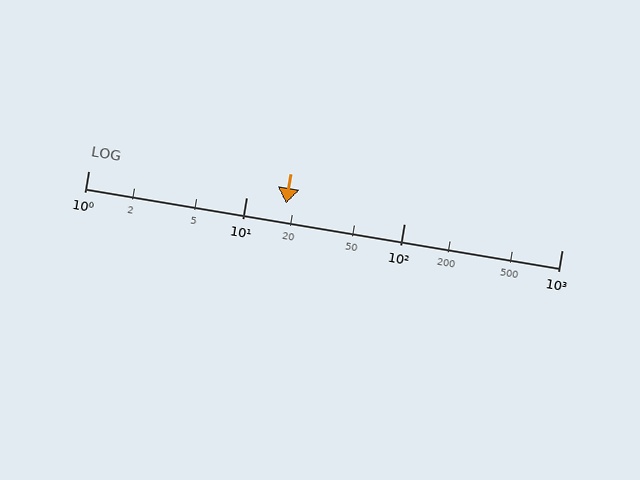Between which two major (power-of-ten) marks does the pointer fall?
The pointer is between 10 and 100.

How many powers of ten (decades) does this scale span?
The scale spans 3 decades, from 1 to 1000.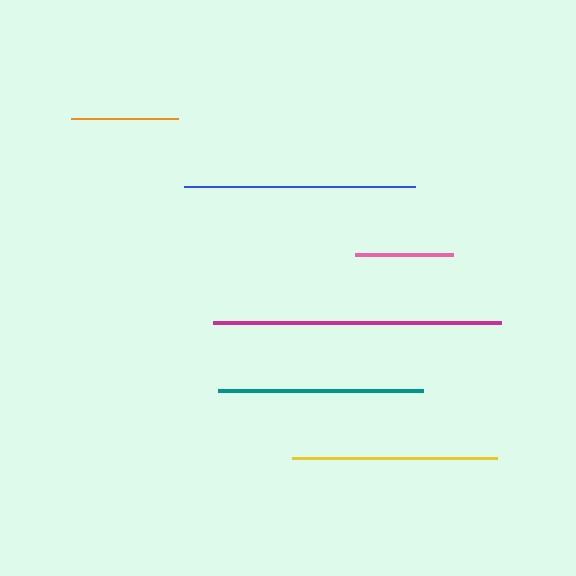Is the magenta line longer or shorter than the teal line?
The magenta line is longer than the teal line.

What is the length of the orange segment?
The orange segment is approximately 107 pixels long.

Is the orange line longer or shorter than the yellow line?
The yellow line is longer than the orange line.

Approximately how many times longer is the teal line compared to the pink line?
The teal line is approximately 2.1 times the length of the pink line.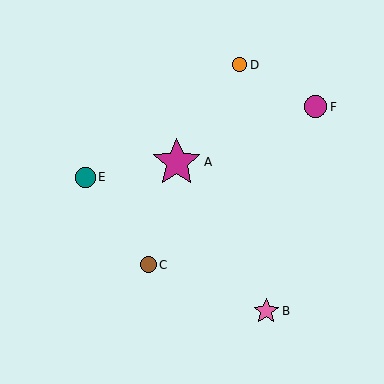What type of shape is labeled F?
Shape F is a magenta circle.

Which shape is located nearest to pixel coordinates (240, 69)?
The orange circle (labeled D) at (239, 65) is nearest to that location.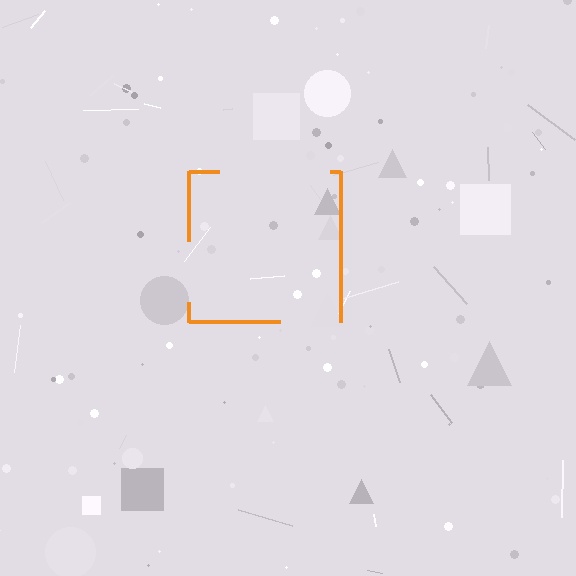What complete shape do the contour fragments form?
The contour fragments form a square.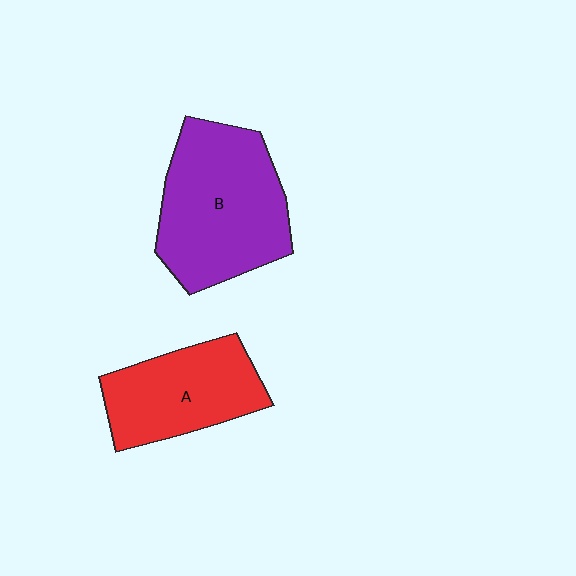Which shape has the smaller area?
Shape A (red).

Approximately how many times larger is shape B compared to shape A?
Approximately 1.4 times.